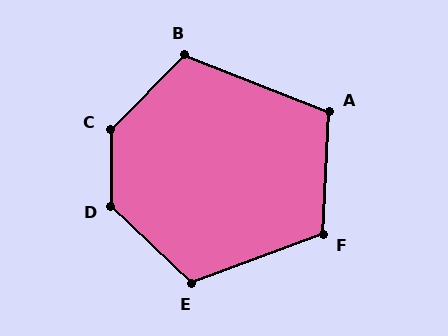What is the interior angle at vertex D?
Approximately 134 degrees (obtuse).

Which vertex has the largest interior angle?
C, at approximately 135 degrees.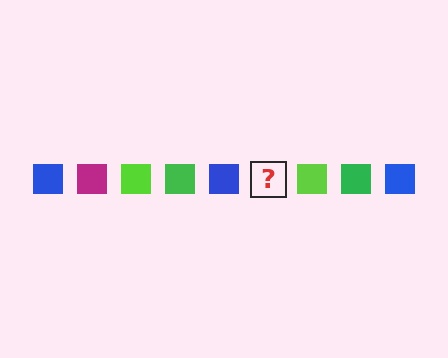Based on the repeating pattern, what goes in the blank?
The blank should be a magenta square.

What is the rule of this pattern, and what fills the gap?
The rule is that the pattern cycles through blue, magenta, lime, green squares. The gap should be filled with a magenta square.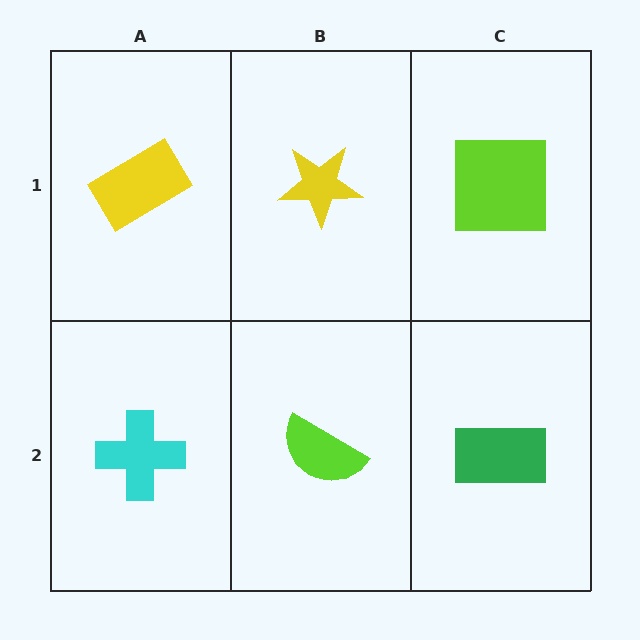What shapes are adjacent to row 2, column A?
A yellow rectangle (row 1, column A), a lime semicircle (row 2, column B).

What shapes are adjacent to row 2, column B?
A yellow star (row 1, column B), a cyan cross (row 2, column A), a green rectangle (row 2, column C).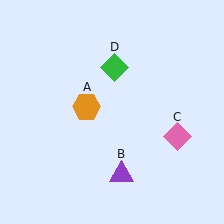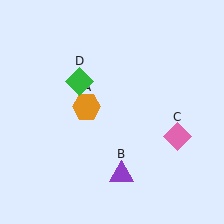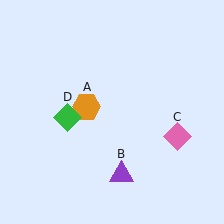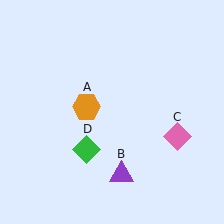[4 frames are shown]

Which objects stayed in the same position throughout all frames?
Orange hexagon (object A) and purple triangle (object B) and pink diamond (object C) remained stationary.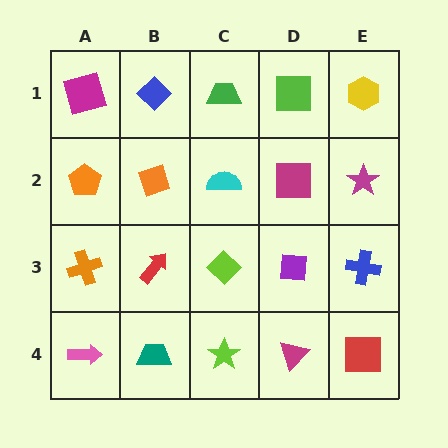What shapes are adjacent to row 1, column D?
A magenta square (row 2, column D), a green trapezoid (row 1, column C), a yellow hexagon (row 1, column E).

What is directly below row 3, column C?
A lime star.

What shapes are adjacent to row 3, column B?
An orange diamond (row 2, column B), a teal trapezoid (row 4, column B), an orange cross (row 3, column A), a lime diamond (row 3, column C).